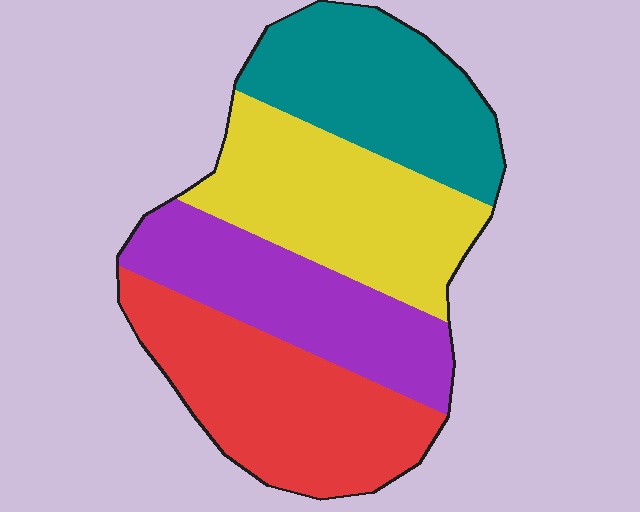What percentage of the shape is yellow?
Yellow takes up about one quarter (1/4) of the shape.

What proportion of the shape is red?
Red covers 28% of the shape.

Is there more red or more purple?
Red.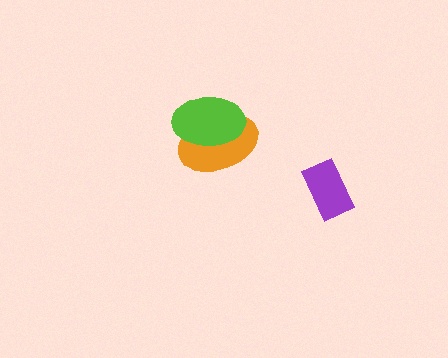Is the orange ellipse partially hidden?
Yes, it is partially covered by another shape.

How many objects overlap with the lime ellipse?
1 object overlaps with the lime ellipse.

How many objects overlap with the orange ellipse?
1 object overlaps with the orange ellipse.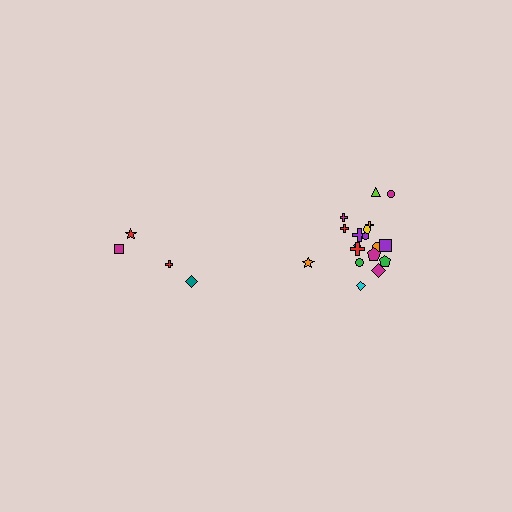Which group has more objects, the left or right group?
The right group.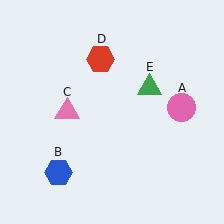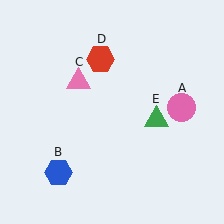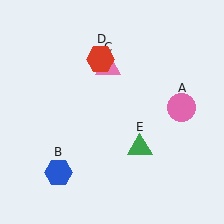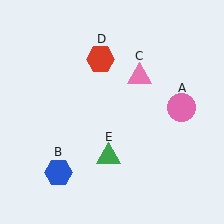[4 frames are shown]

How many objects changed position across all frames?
2 objects changed position: pink triangle (object C), green triangle (object E).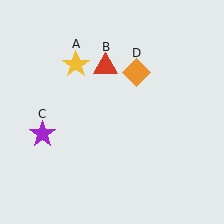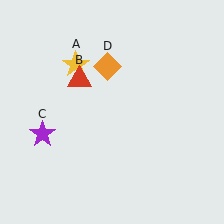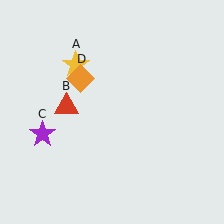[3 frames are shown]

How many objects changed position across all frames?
2 objects changed position: red triangle (object B), orange diamond (object D).